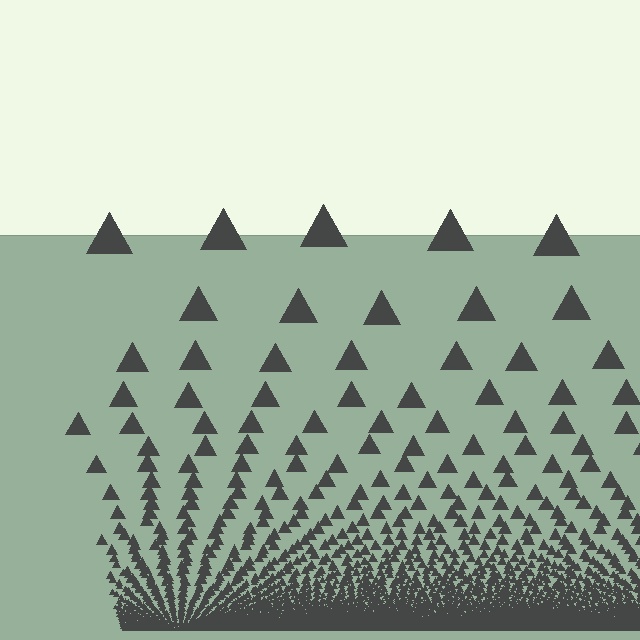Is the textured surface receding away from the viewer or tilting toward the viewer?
The surface appears to tilt toward the viewer. Texture elements get larger and sparser toward the top.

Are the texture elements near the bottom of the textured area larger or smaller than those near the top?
Smaller. The gradient is inverted — elements near the bottom are smaller and denser.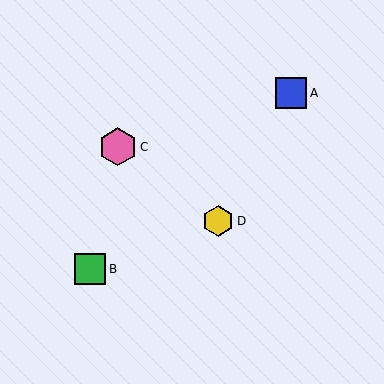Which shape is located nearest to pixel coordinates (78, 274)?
The green square (labeled B) at (90, 269) is nearest to that location.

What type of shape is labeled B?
Shape B is a green square.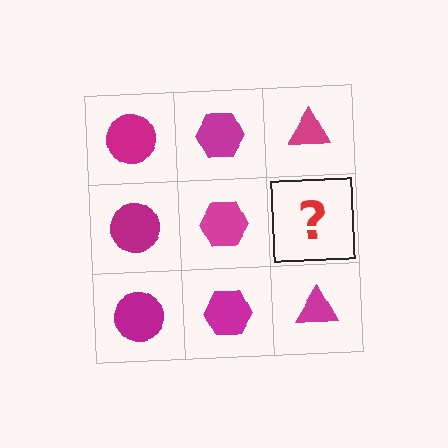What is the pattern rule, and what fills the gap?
The rule is that each column has a consistent shape. The gap should be filled with a magenta triangle.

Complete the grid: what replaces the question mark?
The question mark should be replaced with a magenta triangle.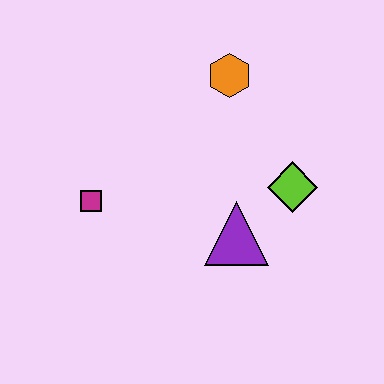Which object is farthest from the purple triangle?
The orange hexagon is farthest from the purple triangle.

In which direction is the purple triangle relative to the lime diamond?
The purple triangle is to the left of the lime diamond.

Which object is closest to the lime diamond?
The purple triangle is closest to the lime diamond.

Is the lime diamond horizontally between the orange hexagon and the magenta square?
No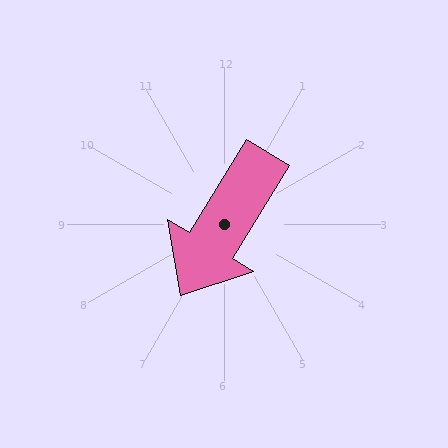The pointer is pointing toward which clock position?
Roughly 7 o'clock.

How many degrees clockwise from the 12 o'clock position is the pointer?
Approximately 212 degrees.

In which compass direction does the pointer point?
Southwest.